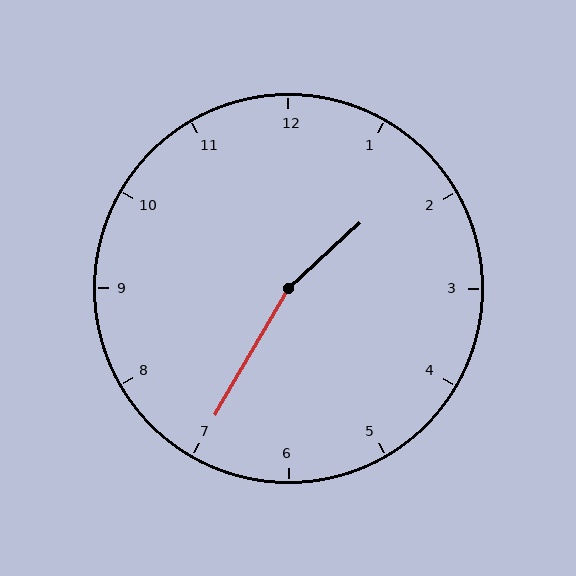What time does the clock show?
1:35.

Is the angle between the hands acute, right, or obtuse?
It is obtuse.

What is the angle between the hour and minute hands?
Approximately 162 degrees.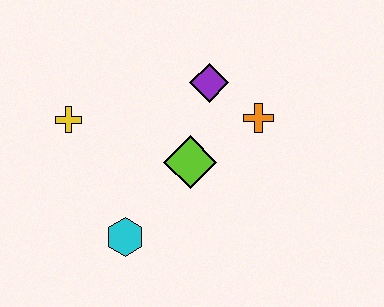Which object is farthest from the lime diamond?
The yellow cross is farthest from the lime diamond.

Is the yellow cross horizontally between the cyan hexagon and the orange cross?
No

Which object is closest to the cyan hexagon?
The lime diamond is closest to the cyan hexagon.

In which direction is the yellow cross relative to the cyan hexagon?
The yellow cross is above the cyan hexagon.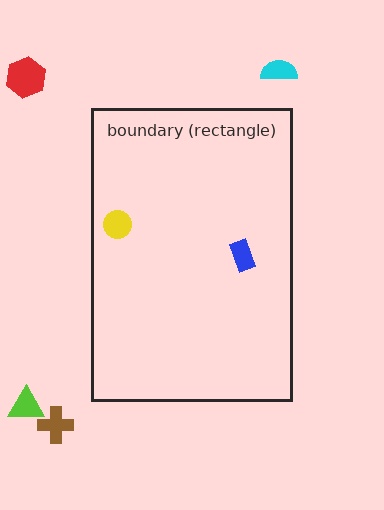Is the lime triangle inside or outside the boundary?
Outside.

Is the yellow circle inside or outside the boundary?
Inside.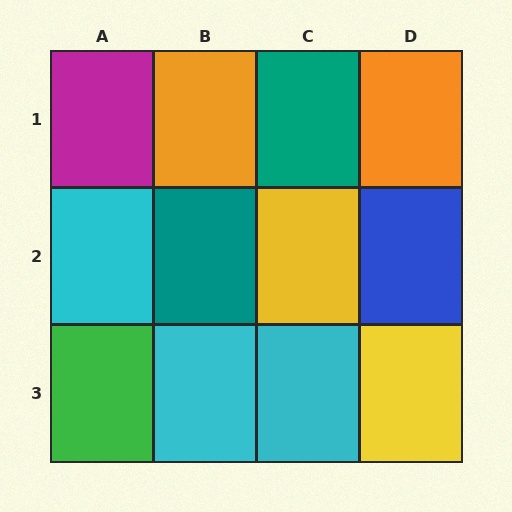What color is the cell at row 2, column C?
Yellow.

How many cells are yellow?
2 cells are yellow.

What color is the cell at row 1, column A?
Magenta.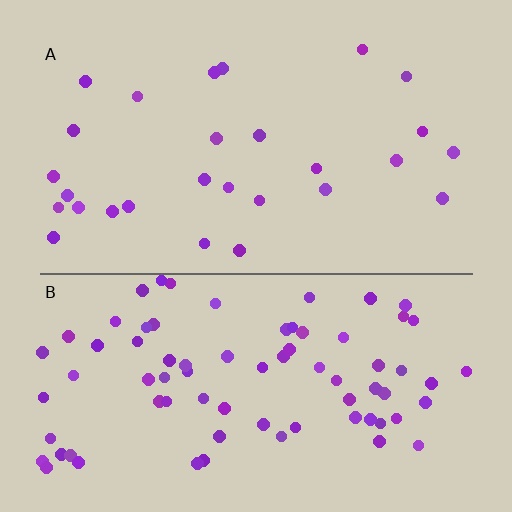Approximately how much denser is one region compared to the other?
Approximately 2.7× — region B over region A.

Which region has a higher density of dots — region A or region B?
B (the bottom).